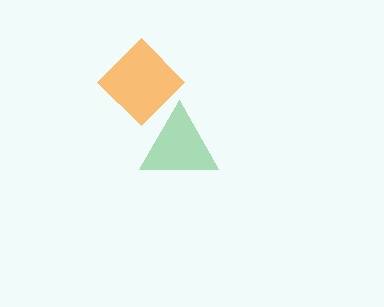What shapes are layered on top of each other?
The layered shapes are: a green triangle, an orange diamond.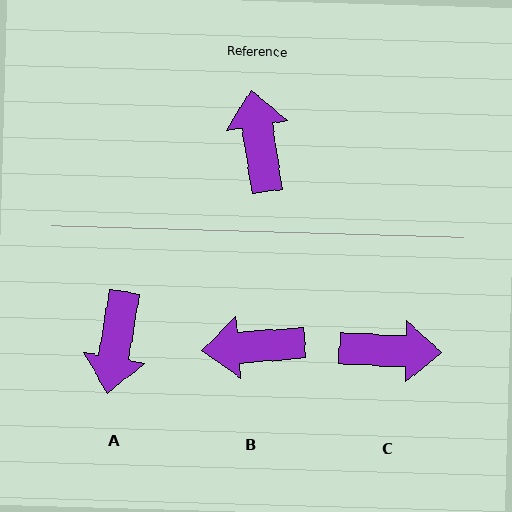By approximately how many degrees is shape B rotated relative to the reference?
Approximately 85 degrees counter-clockwise.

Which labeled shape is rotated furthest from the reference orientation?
A, about 162 degrees away.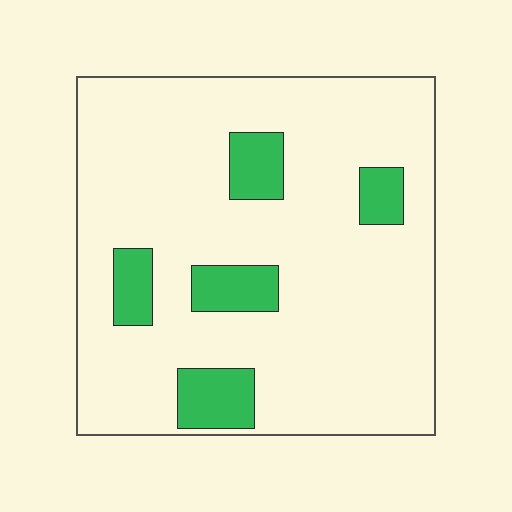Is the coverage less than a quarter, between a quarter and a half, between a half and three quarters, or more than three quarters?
Less than a quarter.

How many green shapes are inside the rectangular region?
5.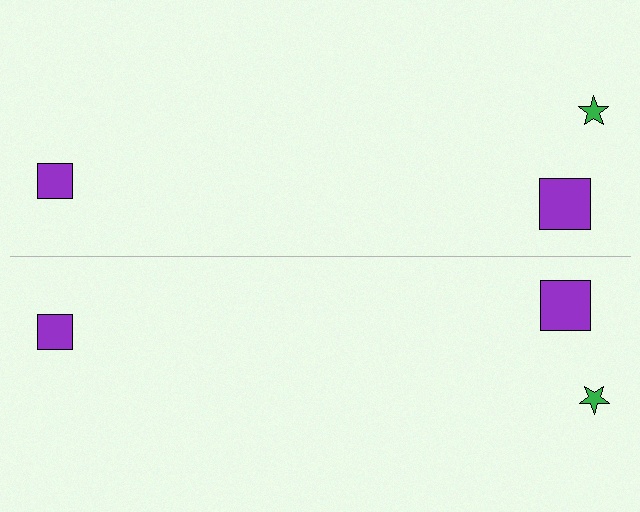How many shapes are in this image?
There are 6 shapes in this image.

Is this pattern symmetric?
Yes, this pattern has bilateral (reflection) symmetry.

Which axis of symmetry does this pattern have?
The pattern has a horizontal axis of symmetry running through the center of the image.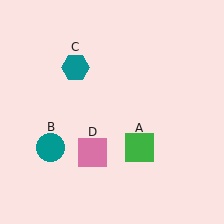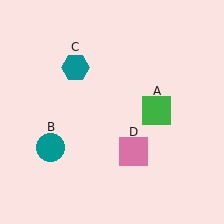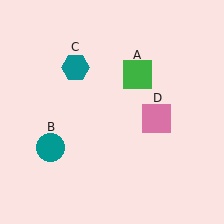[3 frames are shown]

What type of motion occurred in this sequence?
The green square (object A), pink square (object D) rotated counterclockwise around the center of the scene.